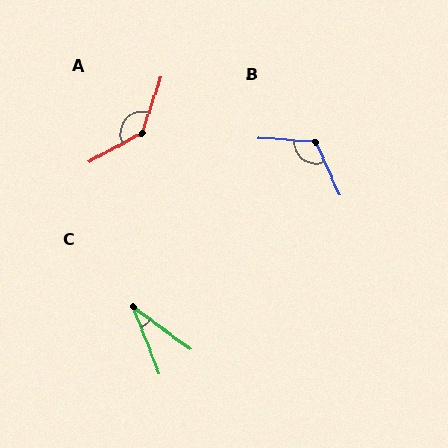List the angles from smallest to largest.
C (32°), B (119°), A (137°).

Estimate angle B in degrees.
Approximately 119 degrees.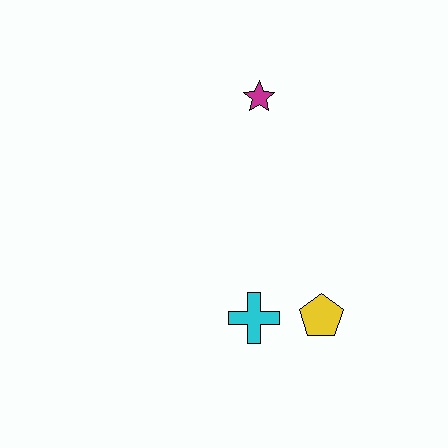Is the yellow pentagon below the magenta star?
Yes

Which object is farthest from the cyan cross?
The magenta star is farthest from the cyan cross.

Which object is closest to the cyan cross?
The yellow pentagon is closest to the cyan cross.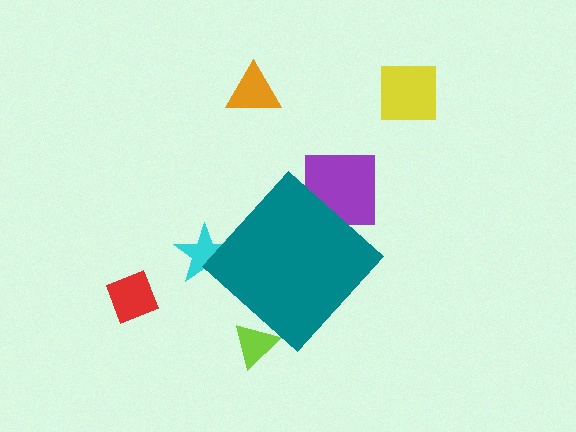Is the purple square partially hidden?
Yes, the purple square is partially hidden behind the teal diamond.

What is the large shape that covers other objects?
A teal diamond.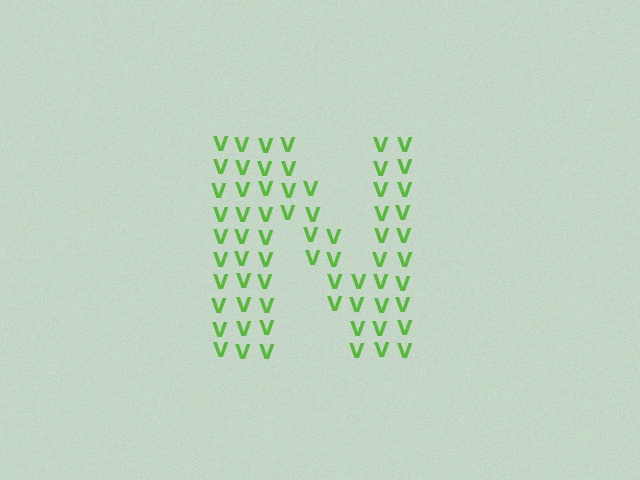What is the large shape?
The large shape is the letter N.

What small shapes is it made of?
It is made of small letter V's.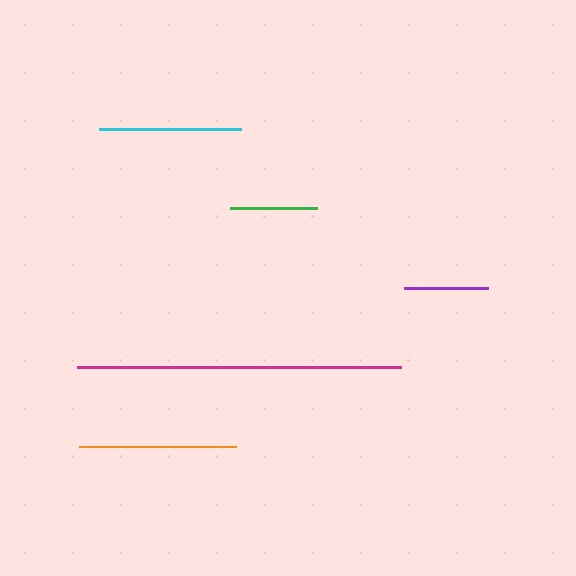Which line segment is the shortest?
The purple line is the shortest at approximately 84 pixels.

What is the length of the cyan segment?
The cyan segment is approximately 142 pixels long.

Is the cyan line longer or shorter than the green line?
The cyan line is longer than the green line.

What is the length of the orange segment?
The orange segment is approximately 157 pixels long.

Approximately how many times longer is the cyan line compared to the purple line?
The cyan line is approximately 1.7 times the length of the purple line.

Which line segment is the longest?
The magenta line is the longest at approximately 324 pixels.